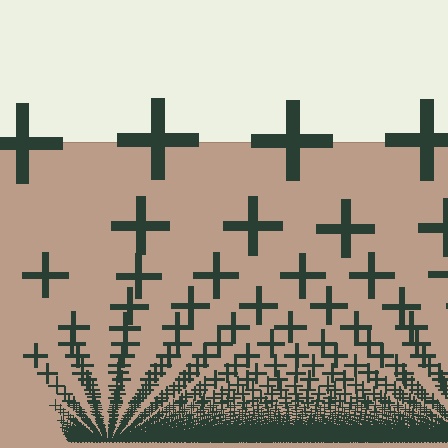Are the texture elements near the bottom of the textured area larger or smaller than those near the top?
Smaller. The gradient is inverted — elements near the bottom are smaller and denser.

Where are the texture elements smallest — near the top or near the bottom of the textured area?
Near the bottom.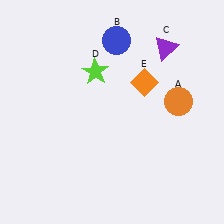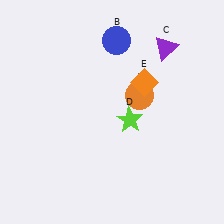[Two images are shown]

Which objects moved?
The objects that moved are: the orange circle (A), the lime star (D).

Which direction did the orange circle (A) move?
The orange circle (A) moved left.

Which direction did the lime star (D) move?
The lime star (D) moved down.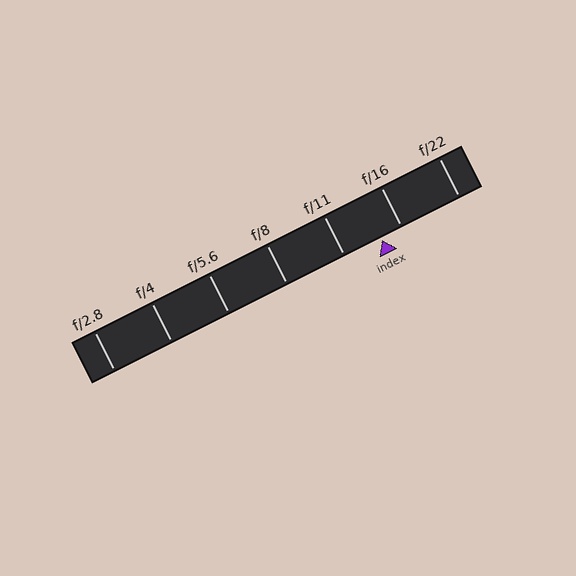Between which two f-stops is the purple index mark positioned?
The index mark is between f/11 and f/16.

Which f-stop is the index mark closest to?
The index mark is closest to f/16.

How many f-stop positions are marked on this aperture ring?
There are 7 f-stop positions marked.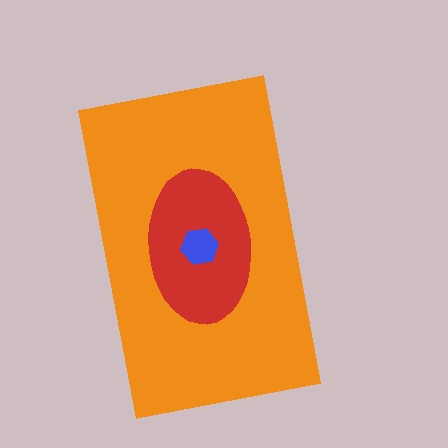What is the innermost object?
The blue hexagon.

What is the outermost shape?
The orange rectangle.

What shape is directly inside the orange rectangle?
The red ellipse.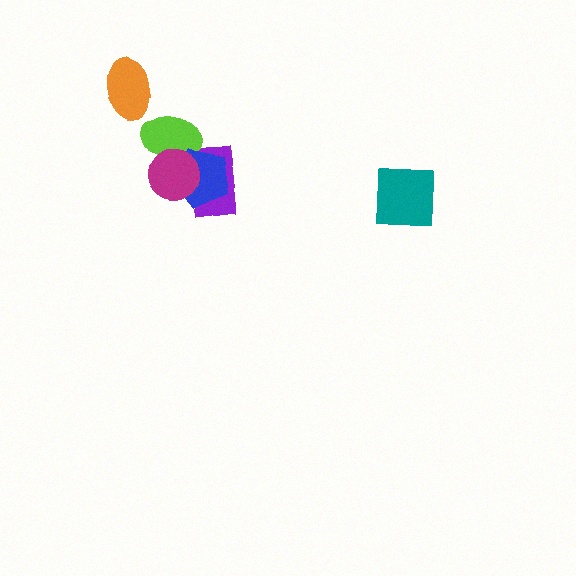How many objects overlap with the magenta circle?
3 objects overlap with the magenta circle.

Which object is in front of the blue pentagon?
The magenta circle is in front of the blue pentagon.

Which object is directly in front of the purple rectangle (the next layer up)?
The blue pentagon is directly in front of the purple rectangle.